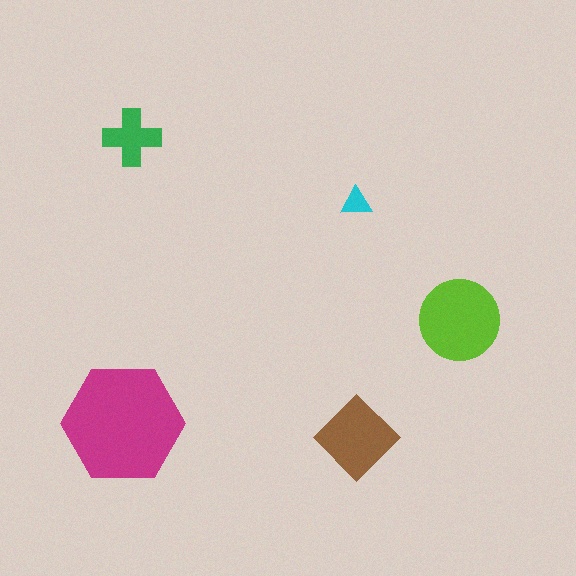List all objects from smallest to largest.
The cyan triangle, the green cross, the brown diamond, the lime circle, the magenta hexagon.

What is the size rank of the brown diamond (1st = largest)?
3rd.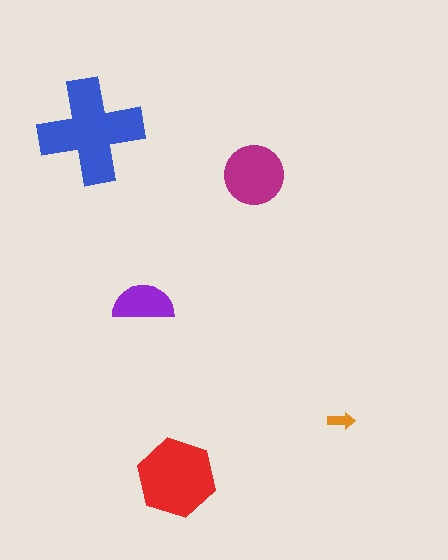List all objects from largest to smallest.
The blue cross, the red hexagon, the magenta circle, the purple semicircle, the orange arrow.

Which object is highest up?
The blue cross is topmost.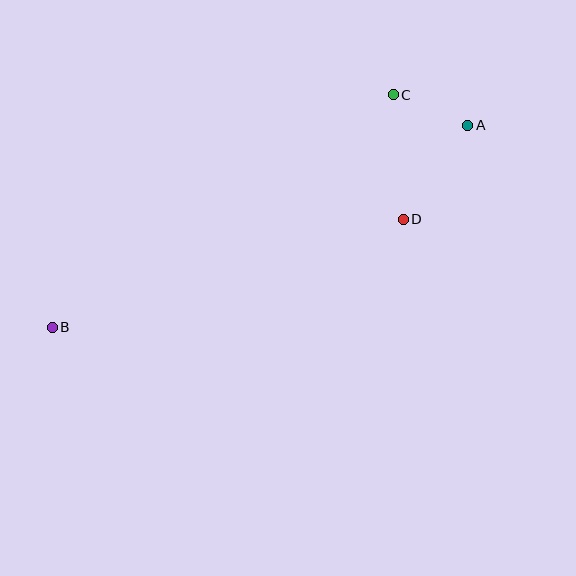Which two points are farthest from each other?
Points A and B are farthest from each other.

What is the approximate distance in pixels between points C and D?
The distance between C and D is approximately 125 pixels.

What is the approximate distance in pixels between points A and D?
The distance between A and D is approximately 114 pixels.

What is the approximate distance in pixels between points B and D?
The distance between B and D is approximately 367 pixels.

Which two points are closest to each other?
Points A and C are closest to each other.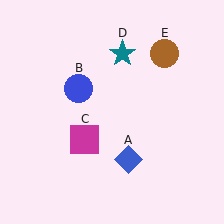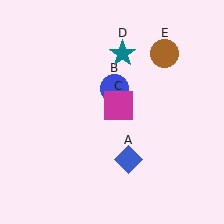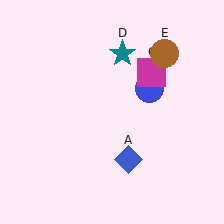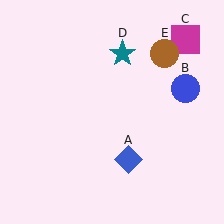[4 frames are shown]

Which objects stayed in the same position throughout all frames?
Blue diamond (object A) and teal star (object D) and brown circle (object E) remained stationary.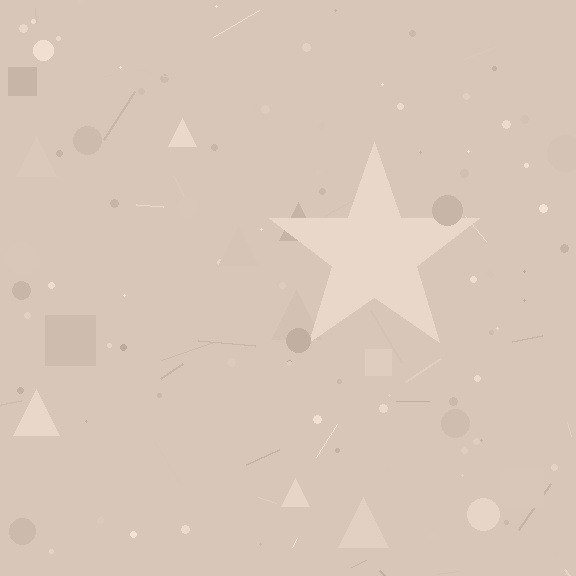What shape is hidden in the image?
A star is hidden in the image.